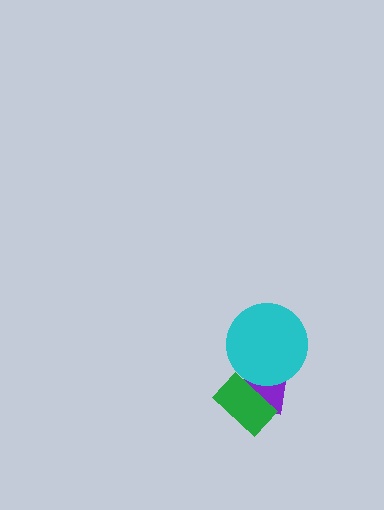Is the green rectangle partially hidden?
No, no other shape covers it.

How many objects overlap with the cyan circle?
1 object overlaps with the cyan circle.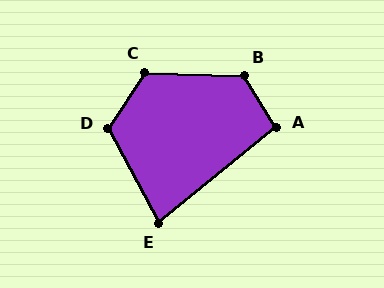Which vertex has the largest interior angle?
B, at approximately 124 degrees.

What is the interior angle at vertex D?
Approximately 118 degrees (obtuse).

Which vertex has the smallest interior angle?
E, at approximately 79 degrees.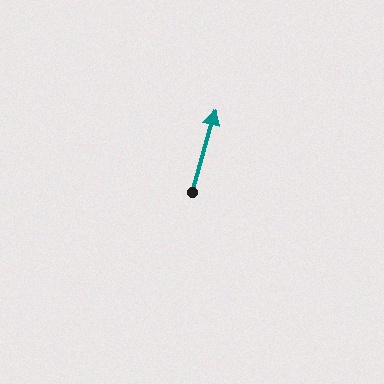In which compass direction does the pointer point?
North.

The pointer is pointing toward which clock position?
Roughly 1 o'clock.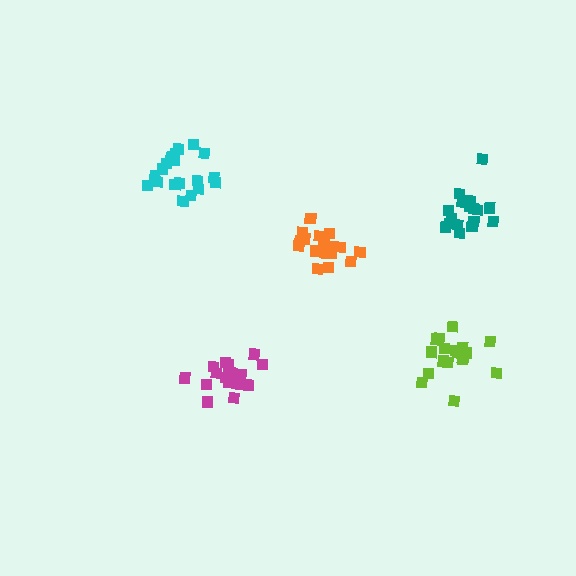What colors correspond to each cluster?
The clusters are colored: magenta, cyan, orange, lime, teal.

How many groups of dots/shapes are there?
There are 5 groups.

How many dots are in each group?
Group 1: 18 dots, Group 2: 20 dots, Group 3: 19 dots, Group 4: 18 dots, Group 5: 19 dots (94 total).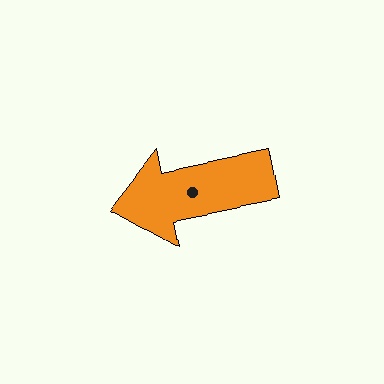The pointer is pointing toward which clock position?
Roughly 9 o'clock.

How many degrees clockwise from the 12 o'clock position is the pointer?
Approximately 259 degrees.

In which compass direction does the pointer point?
West.